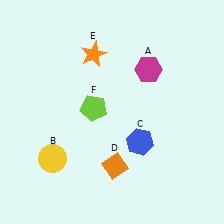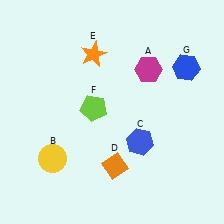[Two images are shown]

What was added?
A blue hexagon (G) was added in Image 2.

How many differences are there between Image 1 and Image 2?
There is 1 difference between the two images.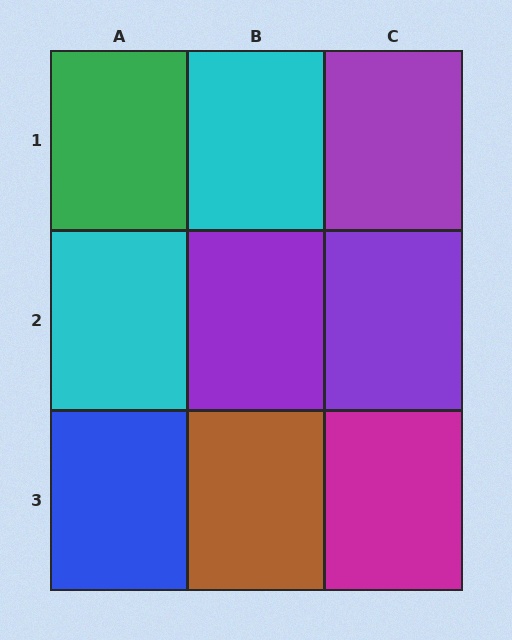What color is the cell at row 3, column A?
Blue.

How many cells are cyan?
2 cells are cyan.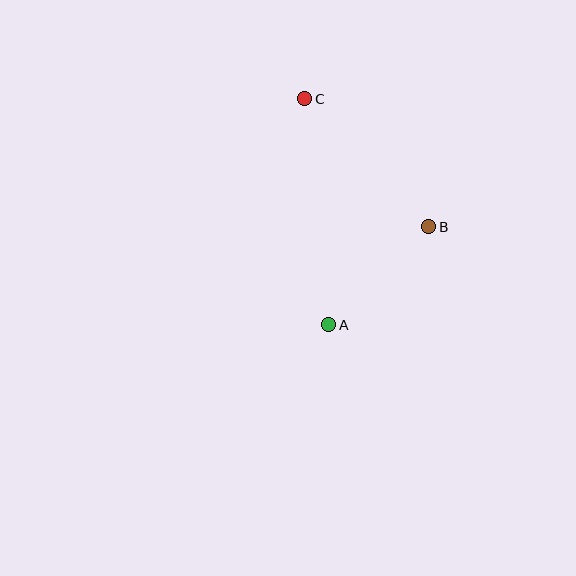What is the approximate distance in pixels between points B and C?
The distance between B and C is approximately 178 pixels.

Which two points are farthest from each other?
Points A and C are farthest from each other.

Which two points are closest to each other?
Points A and B are closest to each other.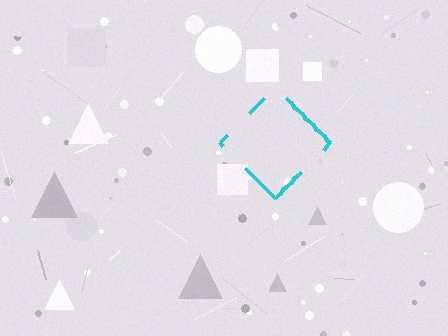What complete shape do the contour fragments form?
The contour fragments form a diamond.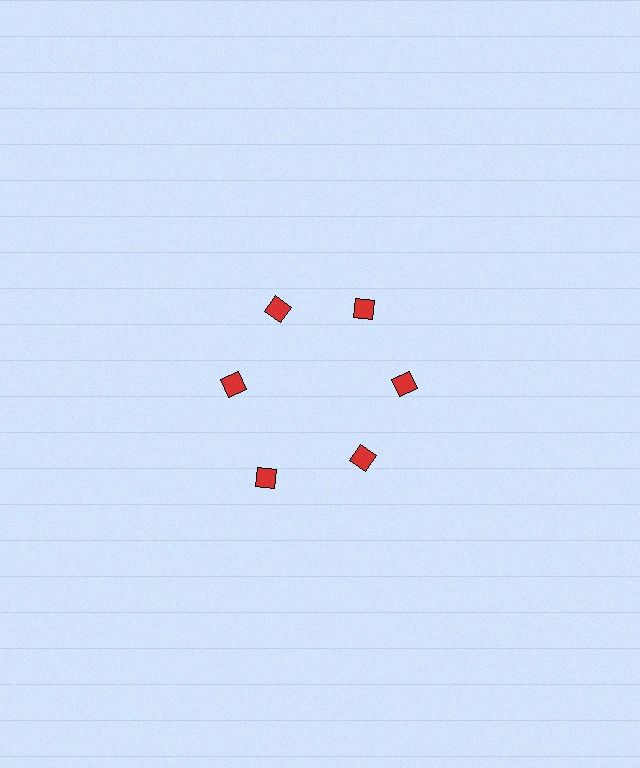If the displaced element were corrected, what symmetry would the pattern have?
It would have 6-fold rotational symmetry — the pattern would map onto itself every 60 degrees.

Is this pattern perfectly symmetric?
No. The 6 red diamonds are arranged in a ring, but one element near the 7 o'clock position is pushed outward from the center, breaking the 6-fold rotational symmetry.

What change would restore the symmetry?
The symmetry would be restored by moving it inward, back onto the ring so that all 6 diamonds sit at equal angles and equal distance from the center.